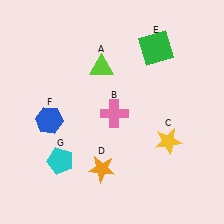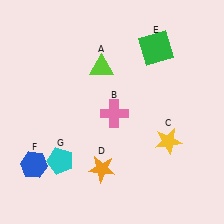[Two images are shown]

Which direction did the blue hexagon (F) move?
The blue hexagon (F) moved down.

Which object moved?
The blue hexagon (F) moved down.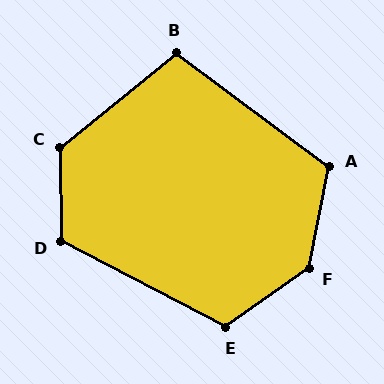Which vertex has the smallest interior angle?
B, at approximately 105 degrees.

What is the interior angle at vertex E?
Approximately 117 degrees (obtuse).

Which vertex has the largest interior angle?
F, at approximately 137 degrees.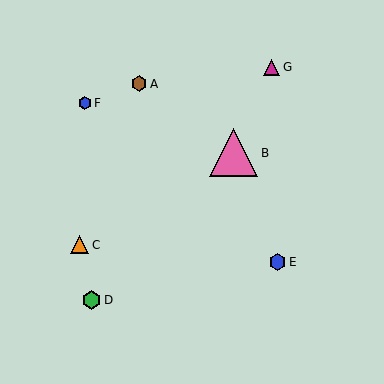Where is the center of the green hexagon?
The center of the green hexagon is at (91, 300).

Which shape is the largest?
The pink triangle (labeled B) is the largest.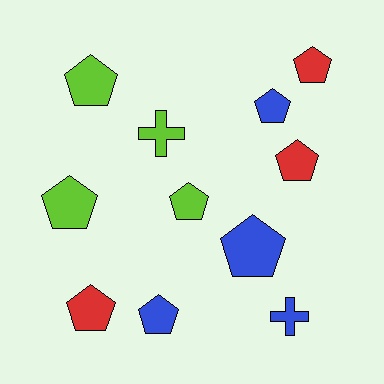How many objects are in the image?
There are 11 objects.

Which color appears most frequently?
Lime, with 4 objects.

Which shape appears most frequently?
Pentagon, with 9 objects.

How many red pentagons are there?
There are 3 red pentagons.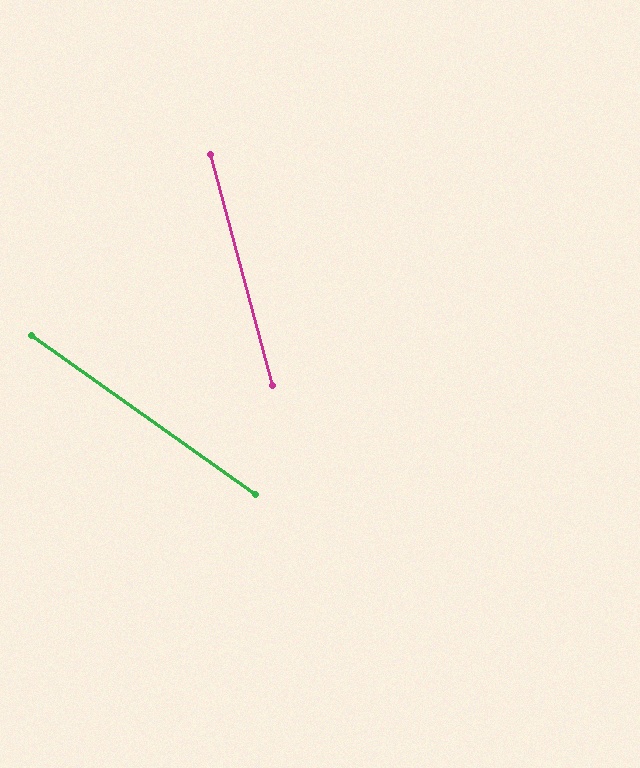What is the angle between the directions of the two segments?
Approximately 40 degrees.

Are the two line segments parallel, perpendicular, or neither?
Neither parallel nor perpendicular — they differ by about 40°.